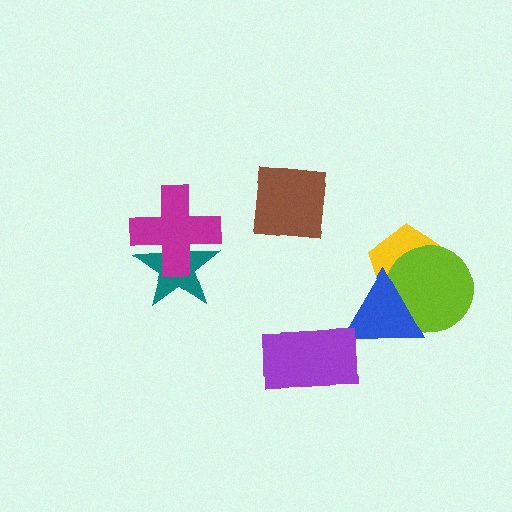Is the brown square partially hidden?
No, no other shape covers it.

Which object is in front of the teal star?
The magenta cross is in front of the teal star.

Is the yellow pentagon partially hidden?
Yes, it is partially covered by another shape.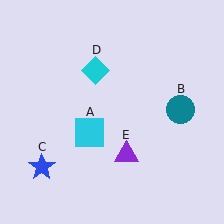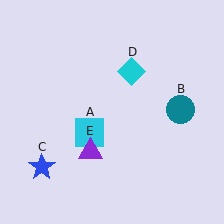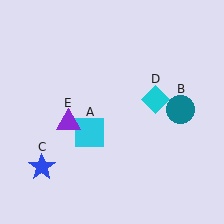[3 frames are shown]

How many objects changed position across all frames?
2 objects changed position: cyan diamond (object D), purple triangle (object E).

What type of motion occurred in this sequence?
The cyan diamond (object D), purple triangle (object E) rotated clockwise around the center of the scene.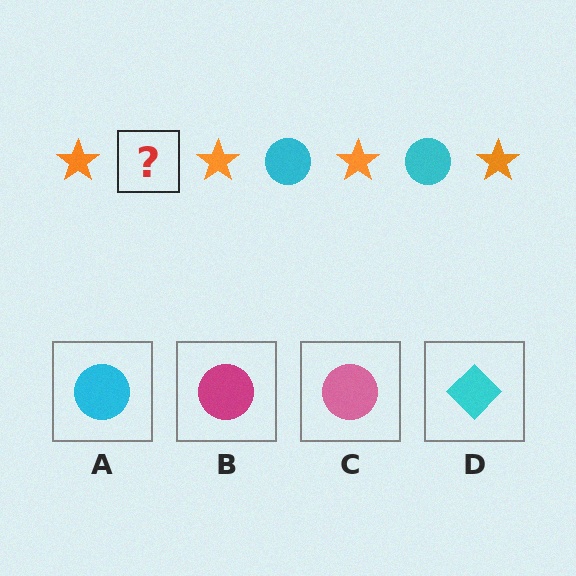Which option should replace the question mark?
Option A.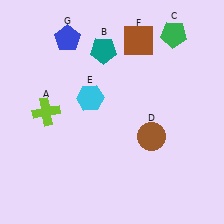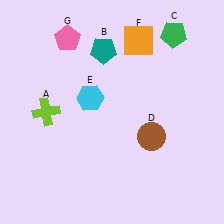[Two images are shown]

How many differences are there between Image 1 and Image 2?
There are 2 differences between the two images.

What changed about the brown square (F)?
In Image 1, F is brown. In Image 2, it changed to orange.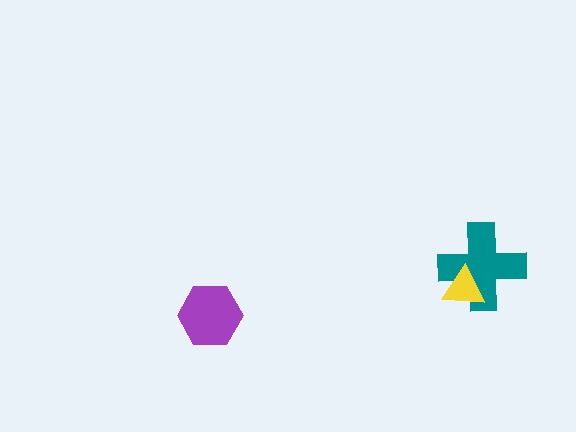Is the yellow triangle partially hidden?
No, no other shape covers it.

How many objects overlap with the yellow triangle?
1 object overlaps with the yellow triangle.